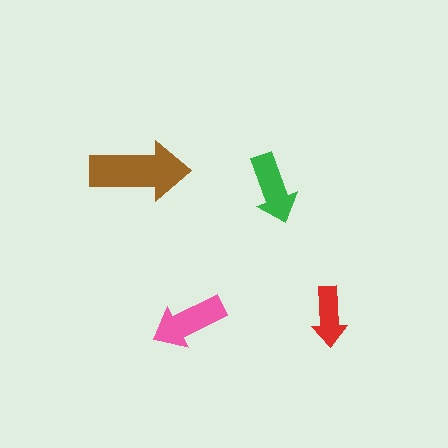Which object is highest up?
The brown arrow is topmost.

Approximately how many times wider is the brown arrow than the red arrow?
About 1.5 times wider.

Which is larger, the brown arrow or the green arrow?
The brown one.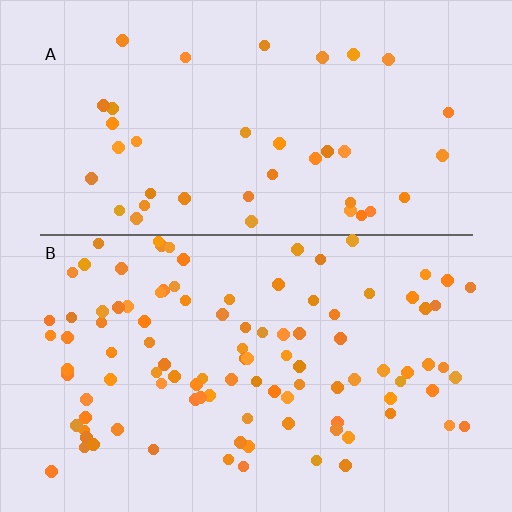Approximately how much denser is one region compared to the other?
Approximately 2.5× — region B over region A.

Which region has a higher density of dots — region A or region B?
B (the bottom).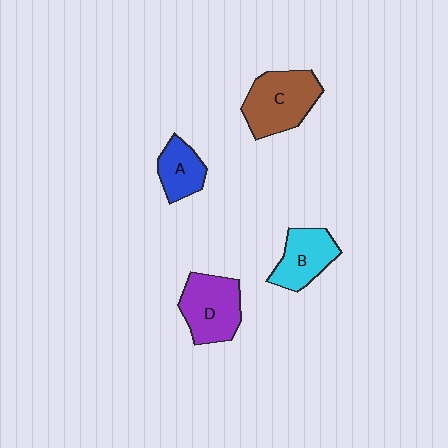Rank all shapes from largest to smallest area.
From largest to smallest: C (brown), D (purple), B (cyan), A (blue).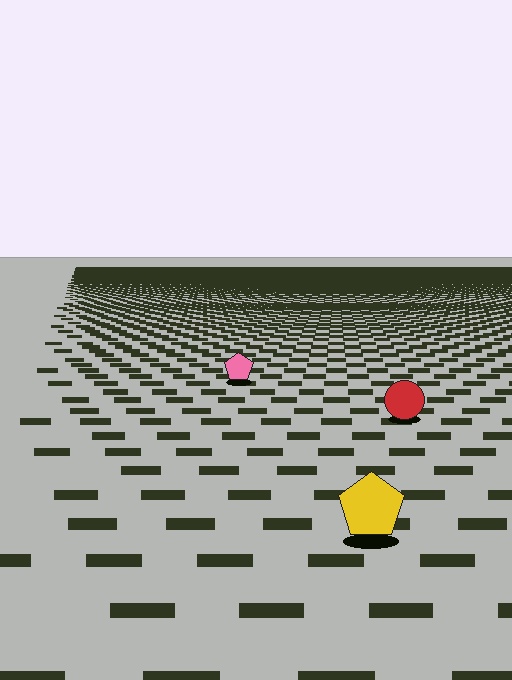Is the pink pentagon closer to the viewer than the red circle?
No. The red circle is closer — you can tell from the texture gradient: the ground texture is coarser near it.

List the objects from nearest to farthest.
From nearest to farthest: the yellow pentagon, the red circle, the pink pentagon.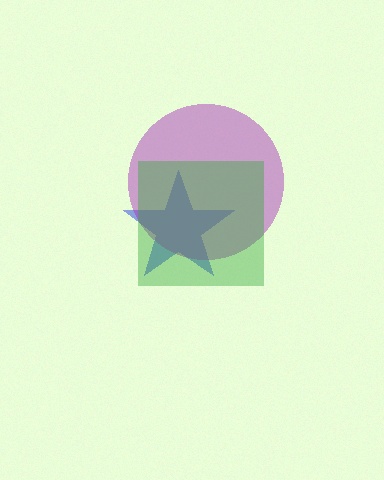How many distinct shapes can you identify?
There are 3 distinct shapes: a blue star, a purple circle, a green square.